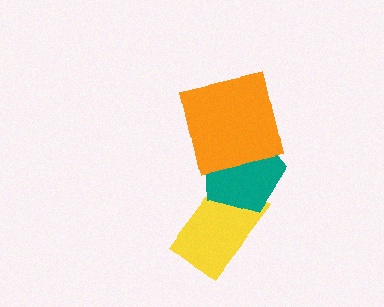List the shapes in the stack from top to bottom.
From top to bottom: the orange square, the teal pentagon, the yellow rectangle.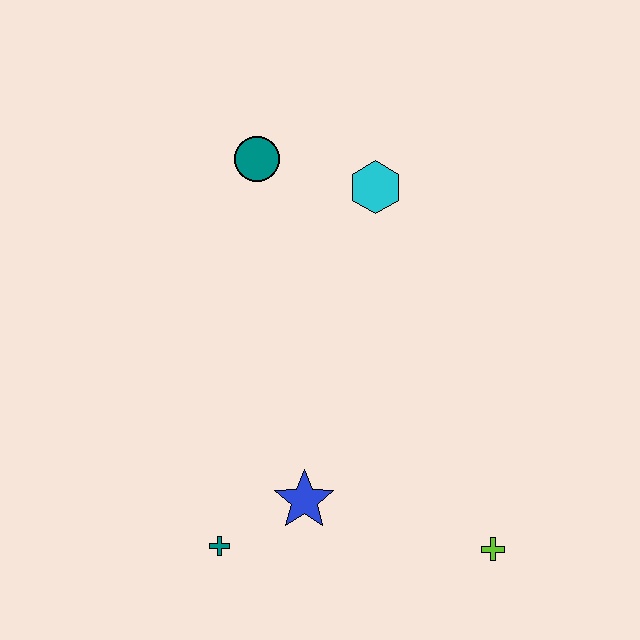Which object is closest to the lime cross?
The blue star is closest to the lime cross.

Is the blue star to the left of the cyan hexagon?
Yes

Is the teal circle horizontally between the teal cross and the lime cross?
Yes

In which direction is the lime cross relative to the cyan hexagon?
The lime cross is below the cyan hexagon.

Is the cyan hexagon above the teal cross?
Yes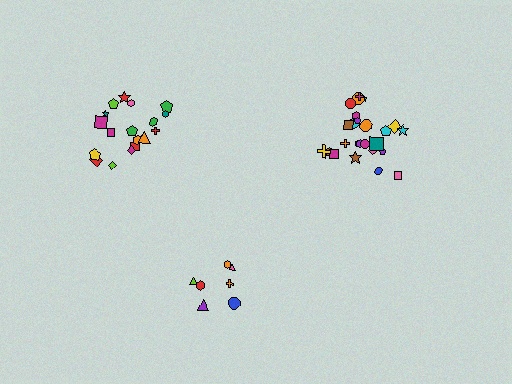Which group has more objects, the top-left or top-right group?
The top-right group.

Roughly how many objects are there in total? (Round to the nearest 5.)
Roughly 50 objects in total.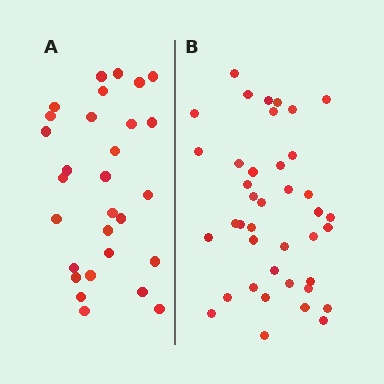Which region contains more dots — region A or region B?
Region B (the right region) has more dots.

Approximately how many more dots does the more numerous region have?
Region B has roughly 12 or so more dots than region A.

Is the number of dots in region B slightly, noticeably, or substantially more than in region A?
Region B has noticeably more, but not dramatically so. The ratio is roughly 1.4 to 1.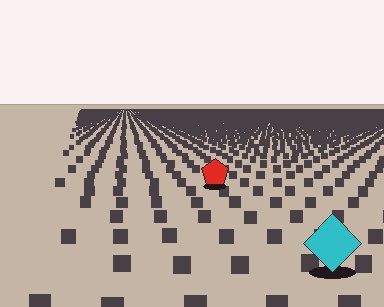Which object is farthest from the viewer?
The red pentagon is farthest from the viewer. It appears smaller and the ground texture around it is denser.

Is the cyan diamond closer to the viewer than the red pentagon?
Yes. The cyan diamond is closer — you can tell from the texture gradient: the ground texture is coarser near it.